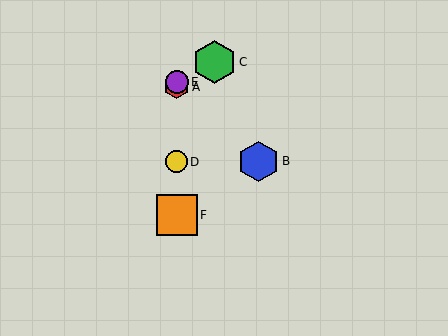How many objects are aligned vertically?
4 objects (A, D, E, F) are aligned vertically.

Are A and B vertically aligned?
No, A is at x≈177 and B is at x≈258.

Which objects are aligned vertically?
Objects A, D, E, F are aligned vertically.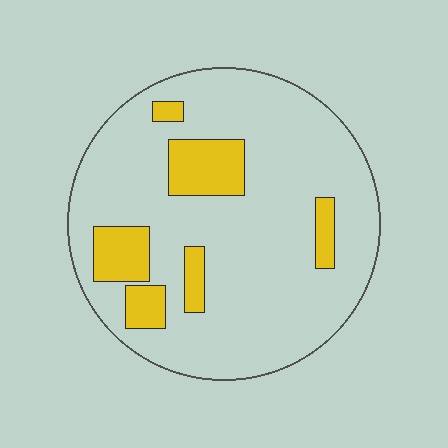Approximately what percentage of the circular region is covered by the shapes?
Approximately 15%.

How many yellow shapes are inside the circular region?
6.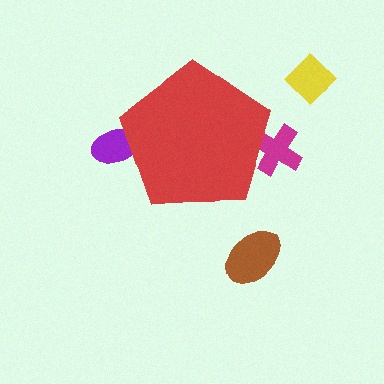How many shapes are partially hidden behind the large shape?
2 shapes are partially hidden.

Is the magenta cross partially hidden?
Yes, the magenta cross is partially hidden behind the red pentagon.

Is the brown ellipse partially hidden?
No, the brown ellipse is fully visible.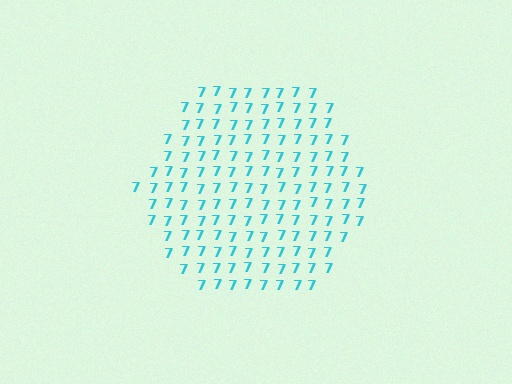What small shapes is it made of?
It is made of small digit 7's.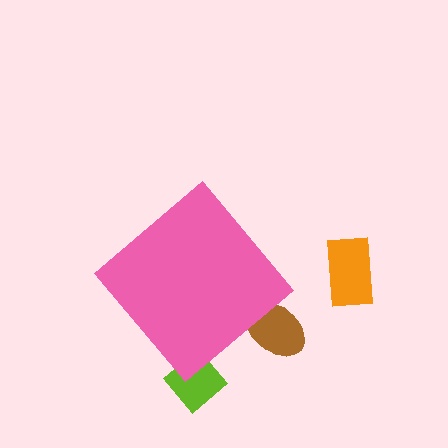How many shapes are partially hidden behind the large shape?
2 shapes are partially hidden.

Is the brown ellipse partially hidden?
Yes, the brown ellipse is partially hidden behind the pink diamond.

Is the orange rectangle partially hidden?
No, the orange rectangle is fully visible.